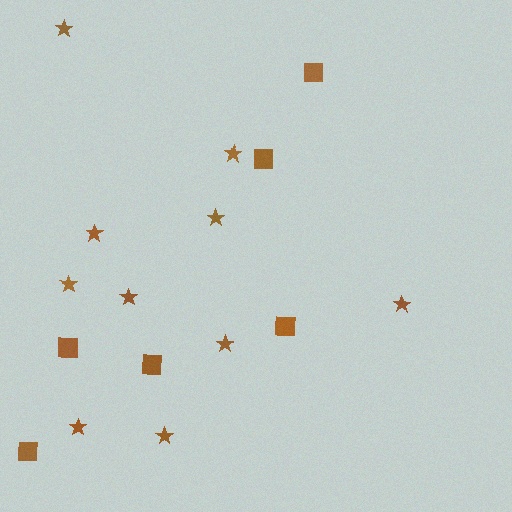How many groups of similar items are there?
There are 2 groups: one group of squares (6) and one group of stars (10).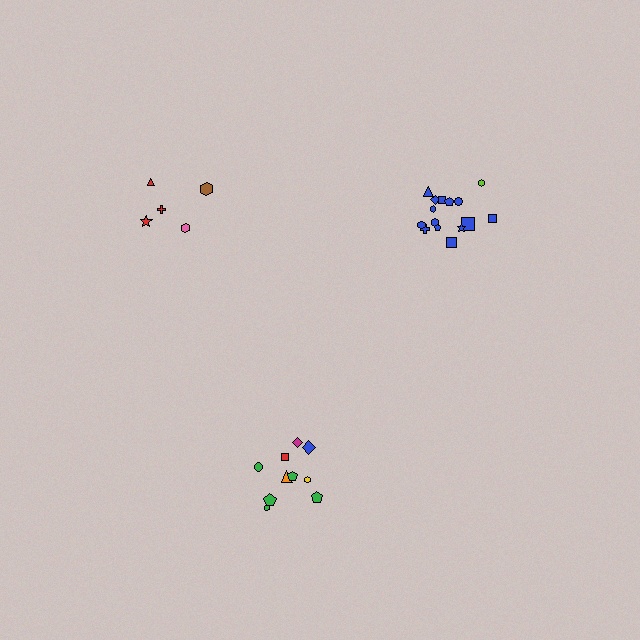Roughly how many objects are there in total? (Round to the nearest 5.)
Roughly 30 objects in total.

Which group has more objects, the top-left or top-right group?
The top-right group.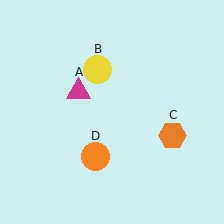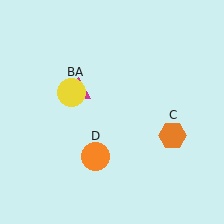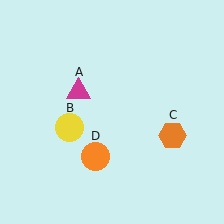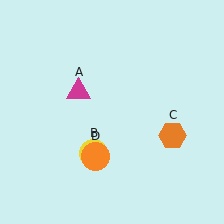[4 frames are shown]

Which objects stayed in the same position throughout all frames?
Magenta triangle (object A) and orange hexagon (object C) and orange circle (object D) remained stationary.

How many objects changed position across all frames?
1 object changed position: yellow circle (object B).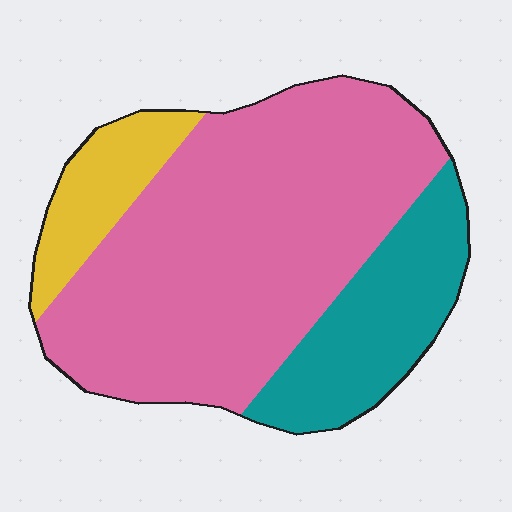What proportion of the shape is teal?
Teal takes up less than a quarter of the shape.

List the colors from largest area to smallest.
From largest to smallest: pink, teal, yellow.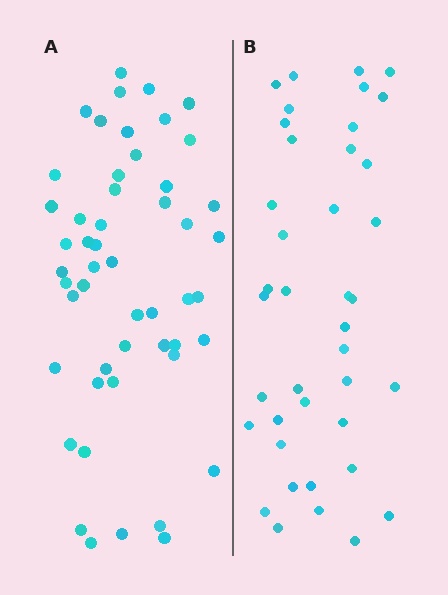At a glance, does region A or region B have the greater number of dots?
Region A (the left region) has more dots.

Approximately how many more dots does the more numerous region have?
Region A has roughly 12 or so more dots than region B.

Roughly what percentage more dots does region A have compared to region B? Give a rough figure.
About 30% more.